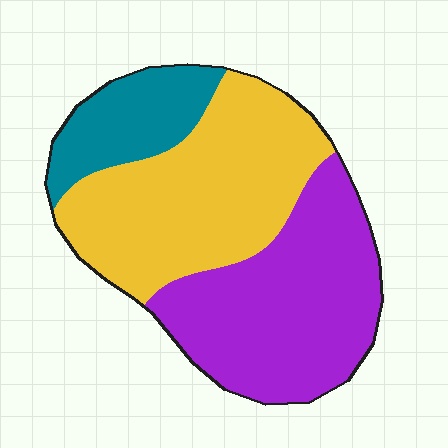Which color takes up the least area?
Teal, at roughly 15%.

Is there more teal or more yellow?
Yellow.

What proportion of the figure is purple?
Purple takes up about two fifths (2/5) of the figure.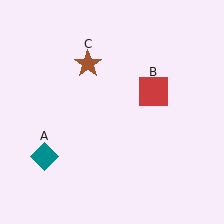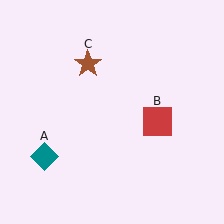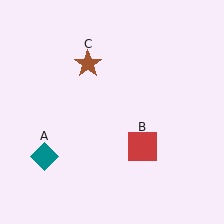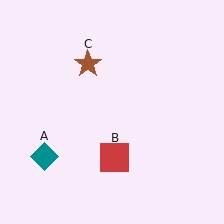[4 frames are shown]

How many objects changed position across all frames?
1 object changed position: red square (object B).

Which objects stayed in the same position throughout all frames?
Teal diamond (object A) and brown star (object C) remained stationary.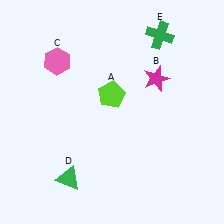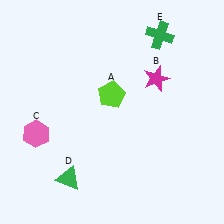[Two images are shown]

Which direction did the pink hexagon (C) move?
The pink hexagon (C) moved down.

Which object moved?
The pink hexagon (C) moved down.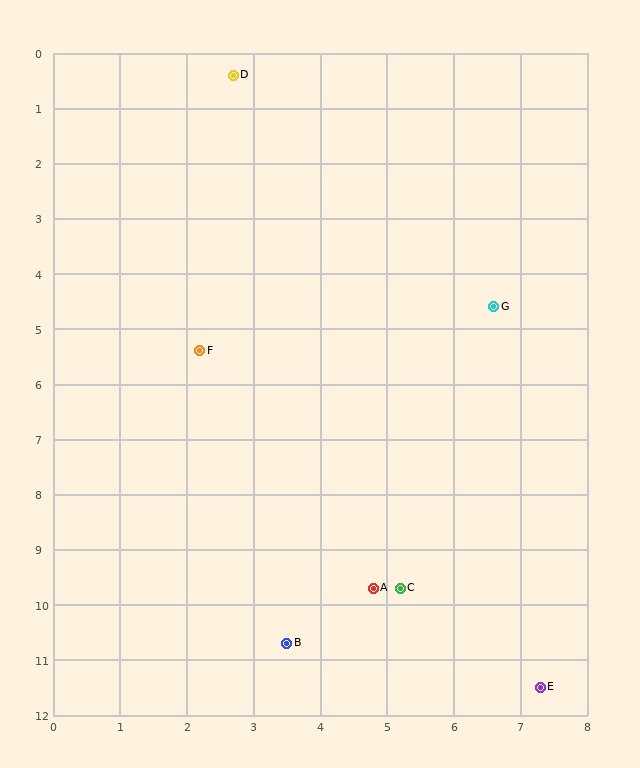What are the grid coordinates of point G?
Point G is at approximately (6.6, 4.6).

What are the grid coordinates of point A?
Point A is at approximately (4.8, 9.7).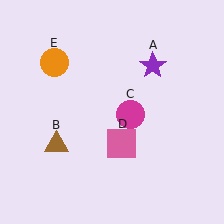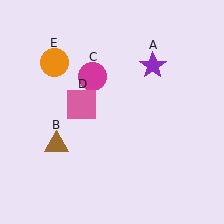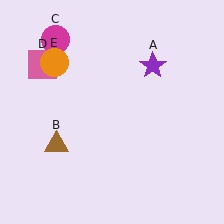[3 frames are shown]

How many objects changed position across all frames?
2 objects changed position: magenta circle (object C), pink square (object D).